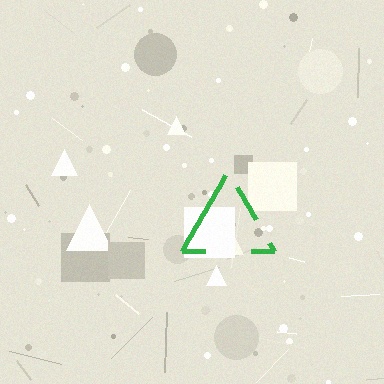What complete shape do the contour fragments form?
The contour fragments form a triangle.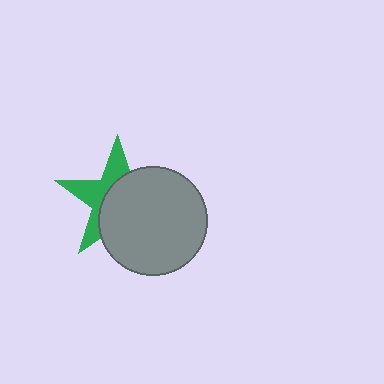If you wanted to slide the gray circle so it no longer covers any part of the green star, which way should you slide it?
Slide it toward the lower-right — that is the most direct way to separate the two shapes.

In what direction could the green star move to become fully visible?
The green star could move toward the upper-left. That would shift it out from behind the gray circle entirely.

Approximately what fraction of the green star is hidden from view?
Roughly 59% of the green star is hidden behind the gray circle.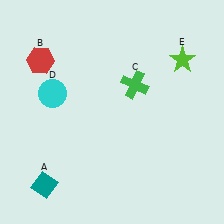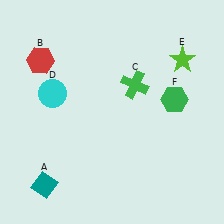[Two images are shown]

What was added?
A green hexagon (F) was added in Image 2.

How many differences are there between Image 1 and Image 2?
There is 1 difference between the two images.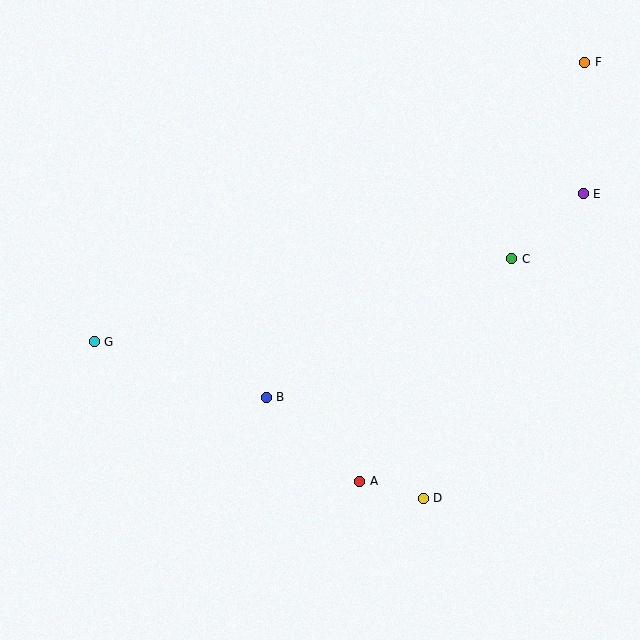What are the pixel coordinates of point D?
Point D is at (423, 498).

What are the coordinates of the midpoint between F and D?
The midpoint between F and D is at (504, 280).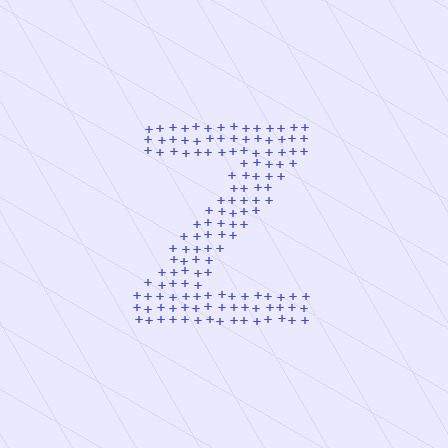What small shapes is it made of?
It is made of small plus signs.